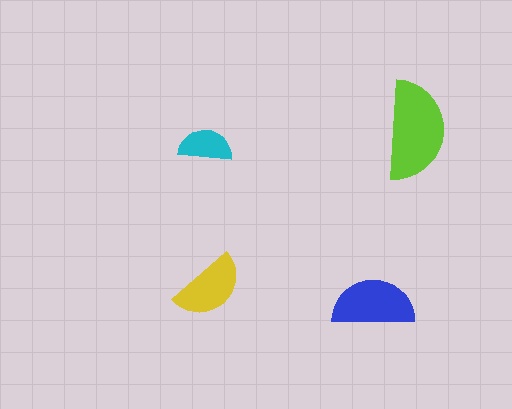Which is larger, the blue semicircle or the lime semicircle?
The lime one.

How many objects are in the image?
There are 4 objects in the image.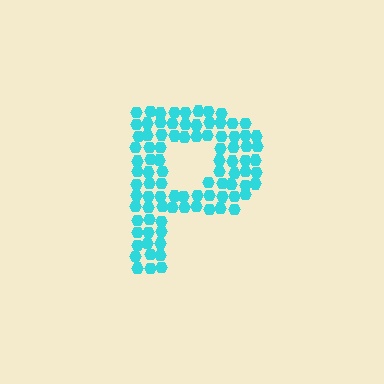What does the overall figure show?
The overall figure shows the letter P.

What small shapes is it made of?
It is made of small hexagons.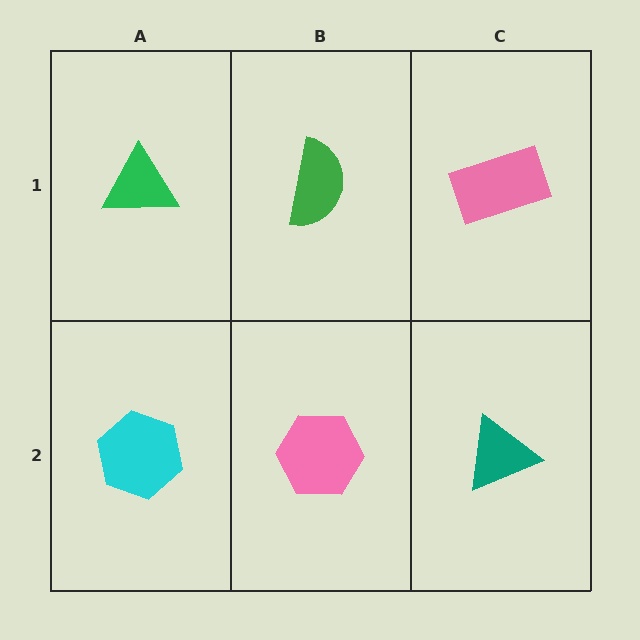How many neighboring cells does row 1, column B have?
3.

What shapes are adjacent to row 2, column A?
A green triangle (row 1, column A), a pink hexagon (row 2, column B).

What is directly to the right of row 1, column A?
A green semicircle.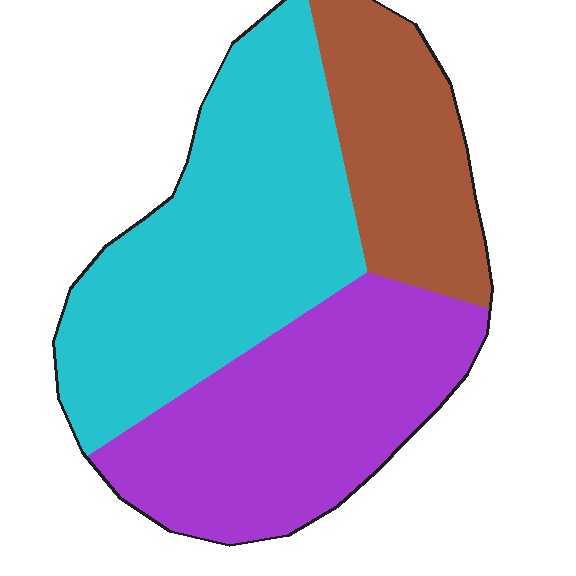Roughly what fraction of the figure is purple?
Purple covers roughly 35% of the figure.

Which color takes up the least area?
Brown, at roughly 20%.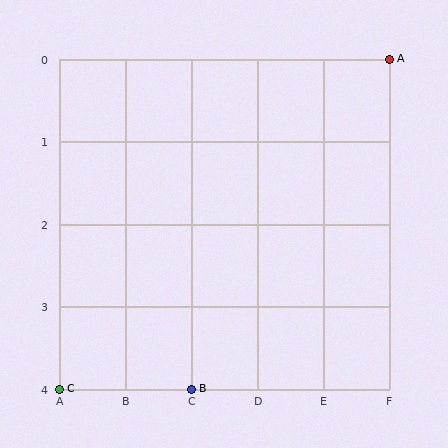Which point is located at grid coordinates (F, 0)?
Point A is at (F, 0).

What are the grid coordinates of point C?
Point C is at grid coordinates (A, 4).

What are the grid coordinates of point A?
Point A is at grid coordinates (F, 0).